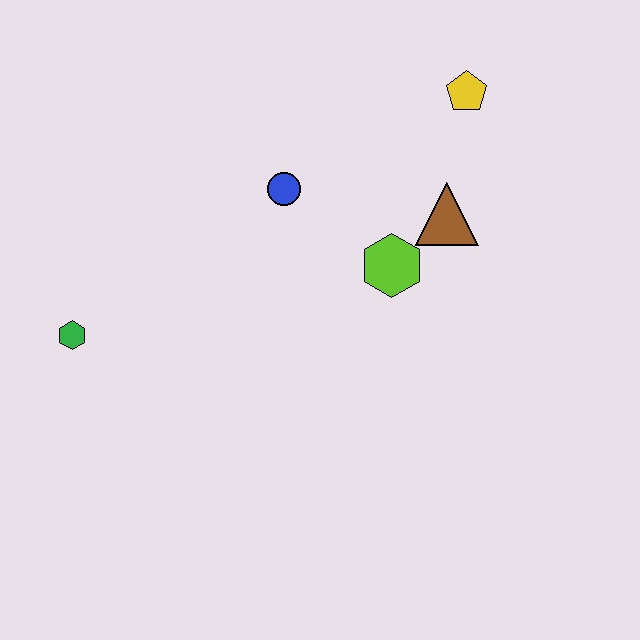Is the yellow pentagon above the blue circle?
Yes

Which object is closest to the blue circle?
The lime hexagon is closest to the blue circle.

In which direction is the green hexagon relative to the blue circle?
The green hexagon is to the left of the blue circle.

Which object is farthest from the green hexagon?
The yellow pentagon is farthest from the green hexagon.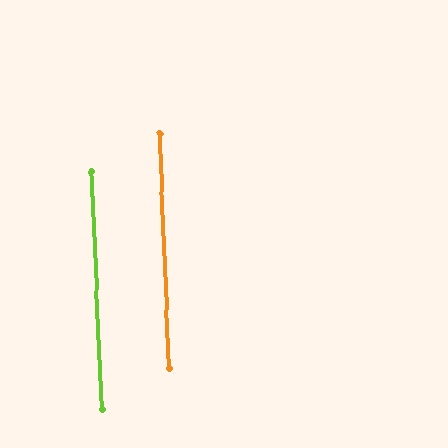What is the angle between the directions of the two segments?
Approximately 0 degrees.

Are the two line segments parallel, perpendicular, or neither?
Parallel — their directions differ by only 0.3°.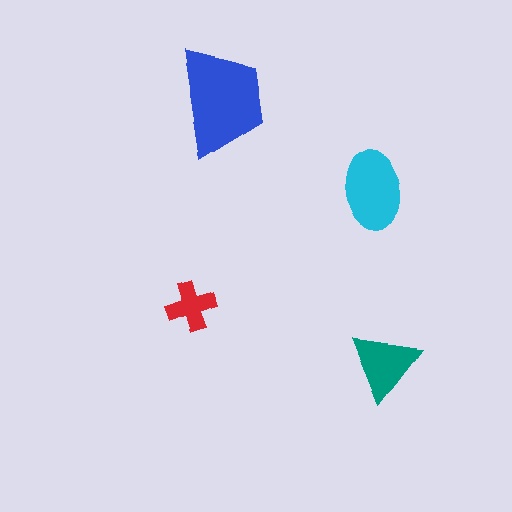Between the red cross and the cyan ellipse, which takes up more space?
The cyan ellipse.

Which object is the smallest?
The red cross.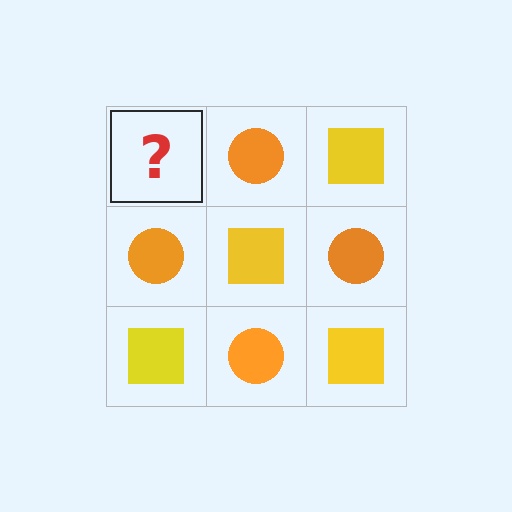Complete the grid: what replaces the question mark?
The question mark should be replaced with a yellow square.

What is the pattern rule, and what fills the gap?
The rule is that it alternates yellow square and orange circle in a checkerboard pattern. The gap should be filled with a yellow square.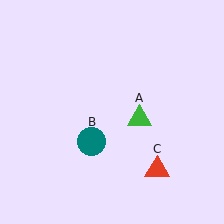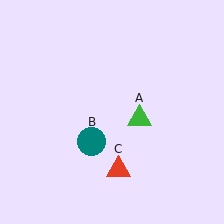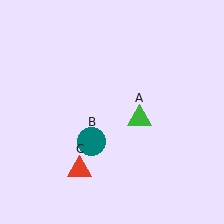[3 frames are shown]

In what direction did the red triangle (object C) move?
The red triangle (object C) moved left.